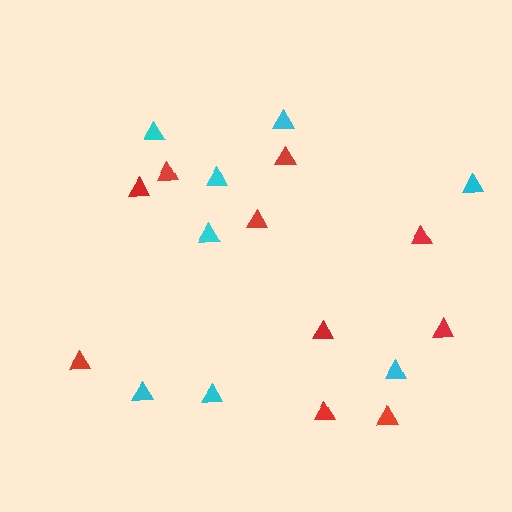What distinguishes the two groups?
There are 2 groups: one group of cyan triangles (8) and one group of red triangles (10).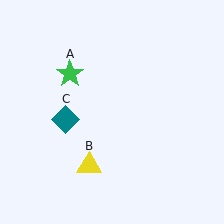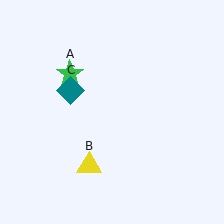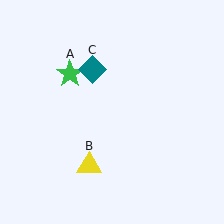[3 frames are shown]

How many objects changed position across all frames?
1 object changed position: teal diamond (object C).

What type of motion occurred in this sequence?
The teal diamond (object C) rotated clockwise around the center of the scene.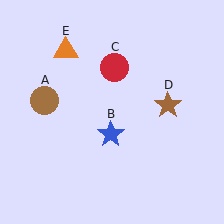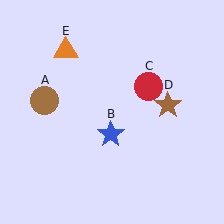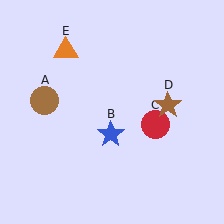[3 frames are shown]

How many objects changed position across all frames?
1 object changed position: red circle (object C).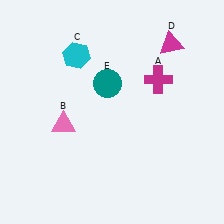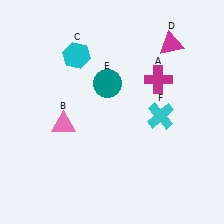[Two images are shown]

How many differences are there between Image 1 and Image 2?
There is 1 difference between the two images.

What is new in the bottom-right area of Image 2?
A cyan cross (F) was added in the bottom-right area of Image 2.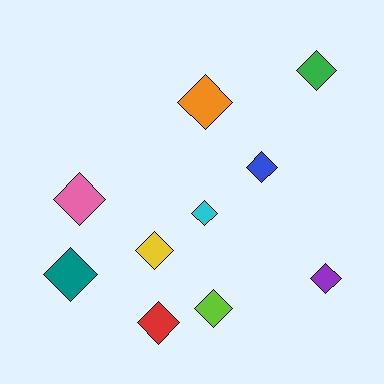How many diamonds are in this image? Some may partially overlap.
There are 10 diamonds.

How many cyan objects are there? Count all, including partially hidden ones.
There is 1 cyan object.